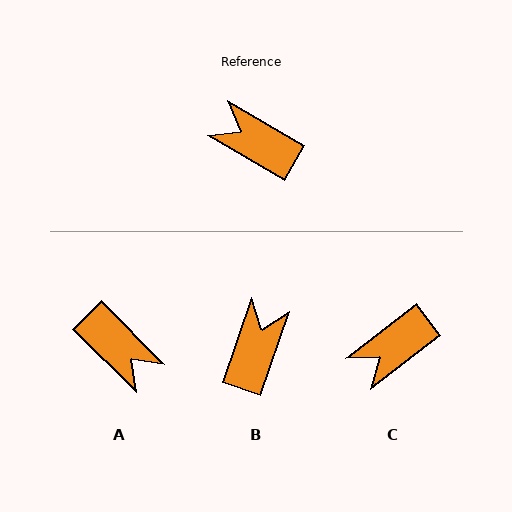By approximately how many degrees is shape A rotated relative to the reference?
Approximately 165 degrees counter-clockwise.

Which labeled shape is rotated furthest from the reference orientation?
A, about 165 degrees away.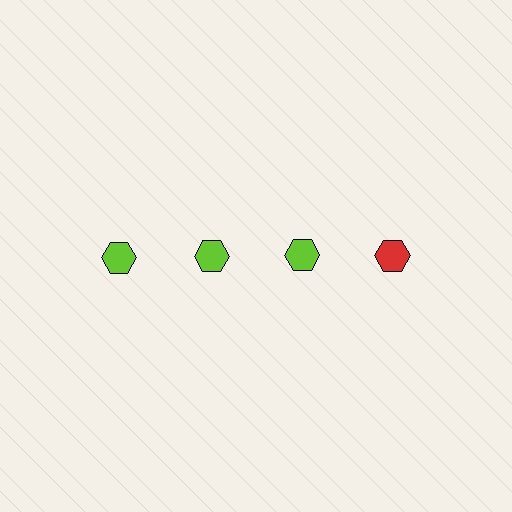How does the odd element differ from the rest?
It has a different color: red instead of lime.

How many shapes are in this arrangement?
There are 4 shapes arranged in a grid pattern.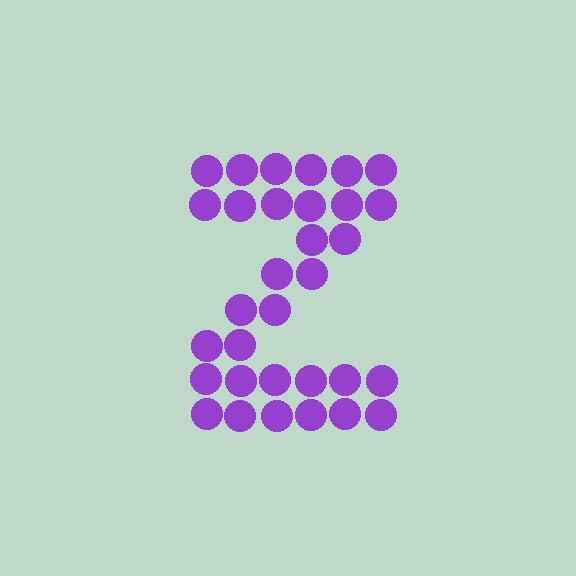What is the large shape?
The large shape is the letter Z.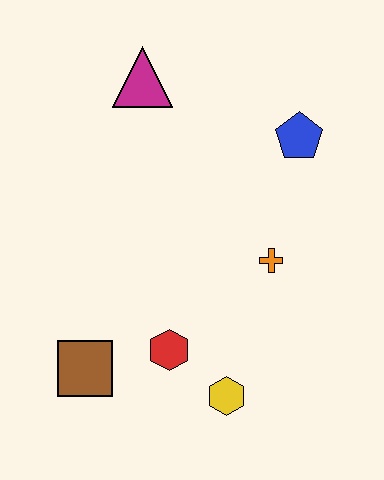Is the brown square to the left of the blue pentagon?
Yes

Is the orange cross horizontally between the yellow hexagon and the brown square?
No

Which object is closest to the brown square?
The red hexagon is closest to the brown square.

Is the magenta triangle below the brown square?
No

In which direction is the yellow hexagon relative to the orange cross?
The yellow hexagon is below the orange cross.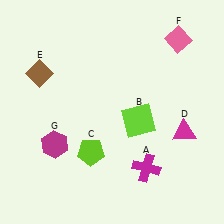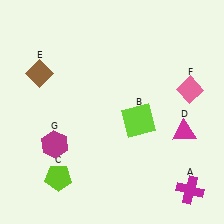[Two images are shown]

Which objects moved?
The objects that moved are: the magenta cross (A), the lime pentagon (C), the pink diamond (F).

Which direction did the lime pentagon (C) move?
The lime pentagon (C) moved left.